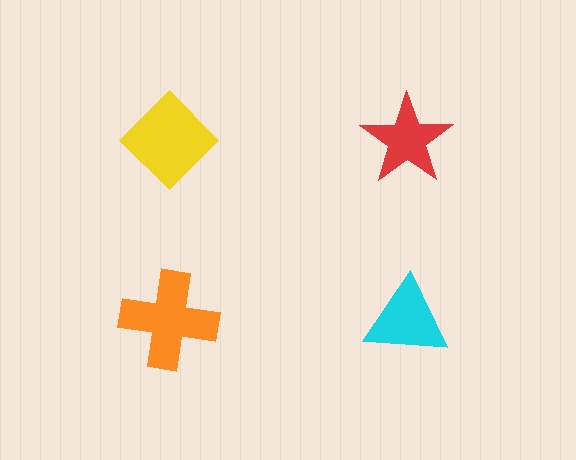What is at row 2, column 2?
A cyan triangle.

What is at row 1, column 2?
A red star.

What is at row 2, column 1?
An orange cross.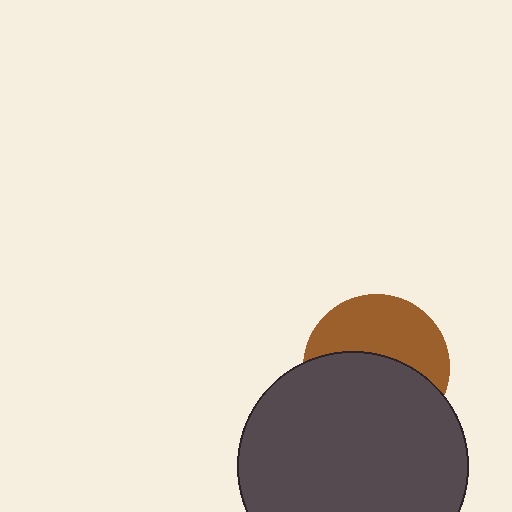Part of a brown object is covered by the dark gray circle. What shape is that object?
It is a circle.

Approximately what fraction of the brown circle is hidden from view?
Roughly 55% of the brown circle is hidden behind the dark gray circle.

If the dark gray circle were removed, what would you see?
You would see the complete brown circle.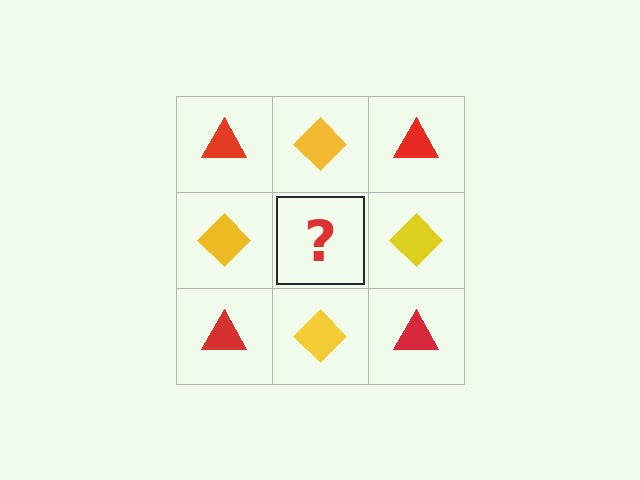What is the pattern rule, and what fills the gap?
The rule is that it alternates red triangle and yellow diamond in a checkerboard pattern. The gap should be filled with a red triangle.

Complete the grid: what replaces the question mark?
The question mark should be replaced with a red triangle.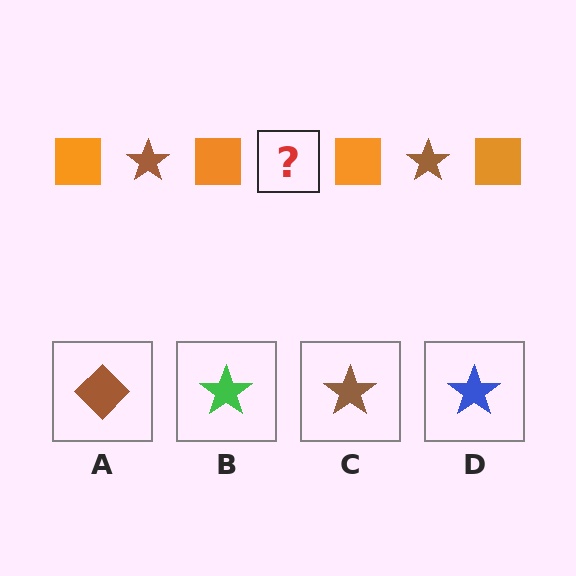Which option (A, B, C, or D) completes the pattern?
C.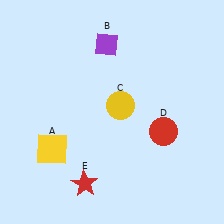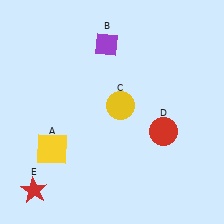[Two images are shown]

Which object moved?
The red star (E) moved left.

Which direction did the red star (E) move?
The red star (E) moved left.